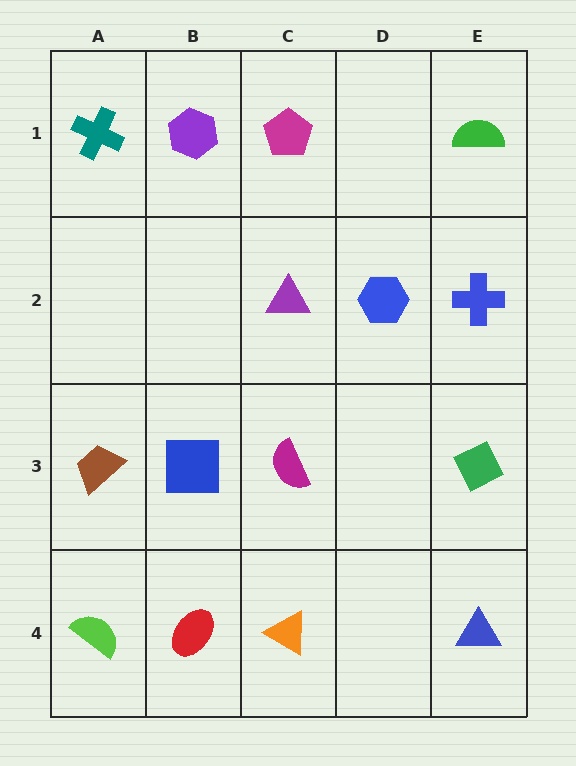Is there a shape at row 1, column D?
No, that cell is empty.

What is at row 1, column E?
A green semicircle.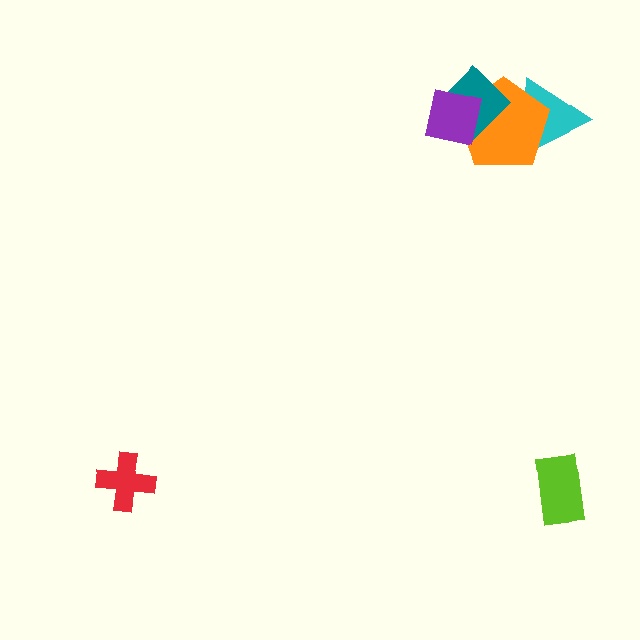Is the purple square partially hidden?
No, no other shape covers it.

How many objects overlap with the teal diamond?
2 objects overlap with the teal diamond.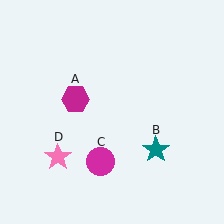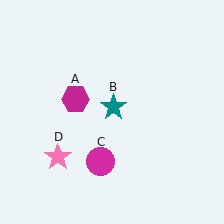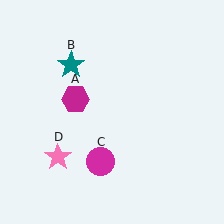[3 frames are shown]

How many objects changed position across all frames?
1 object changed position: teal star (object B).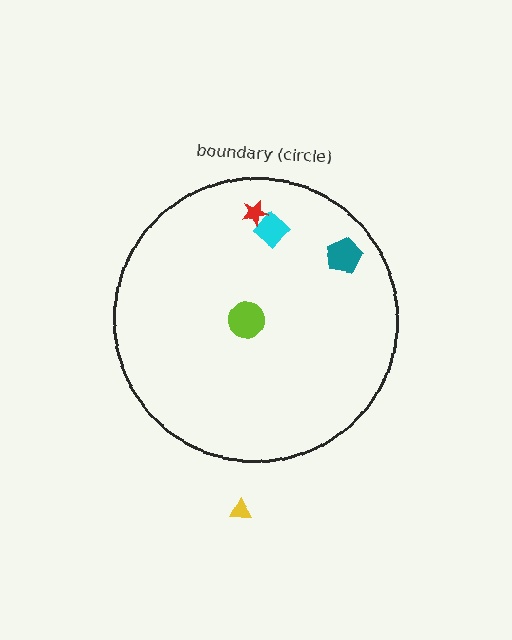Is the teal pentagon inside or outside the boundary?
Inside.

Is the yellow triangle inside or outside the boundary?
Outside.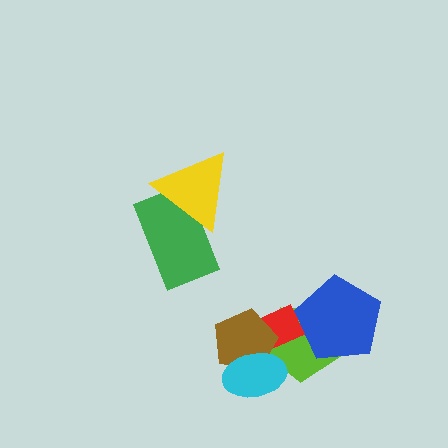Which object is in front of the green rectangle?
The yellow triangle is in front of the green rectangle.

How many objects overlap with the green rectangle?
1 object overlaps with the green rectangle.